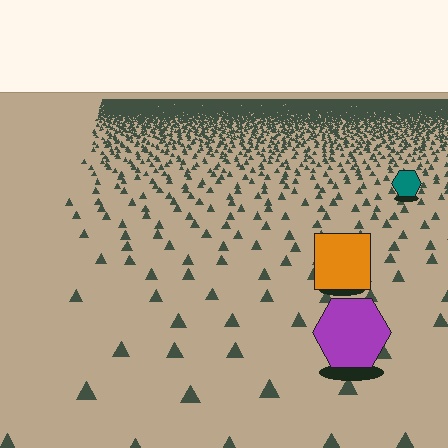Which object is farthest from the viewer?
The teal hexagon is farthest from the viewer. It appears smaller and the ground texture around it is denser.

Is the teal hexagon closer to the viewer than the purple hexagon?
No. The purple hexagon is closer — you can tell from the texture gradient: the ground texture is coarser near it.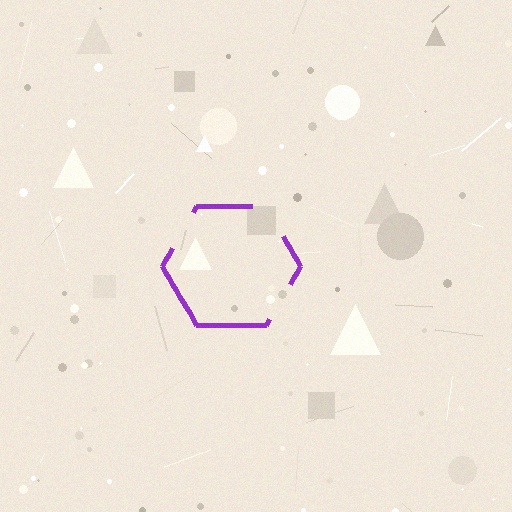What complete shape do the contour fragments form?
The contour fragments form a hexagon.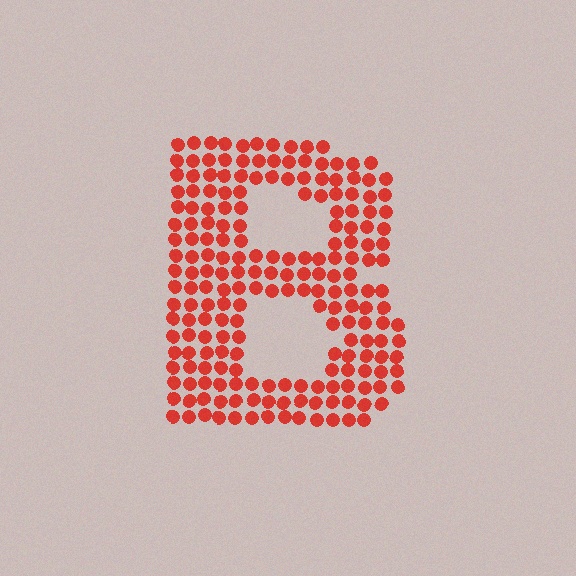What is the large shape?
The large shape is the letter B.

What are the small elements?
The small elements are circles.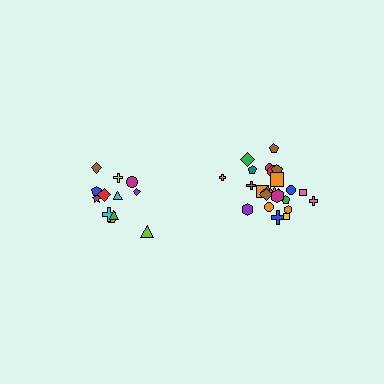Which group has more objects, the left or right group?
The right group.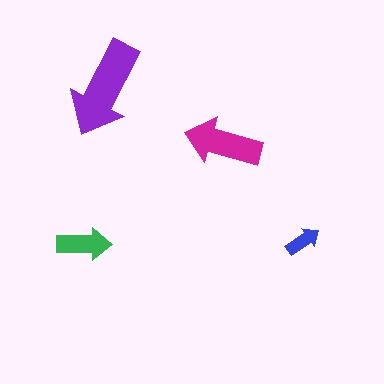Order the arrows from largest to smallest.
the purple one, the magenta one, the green one, the blue one.